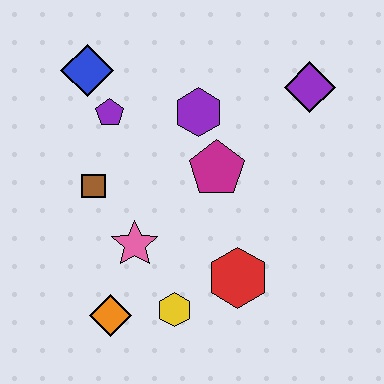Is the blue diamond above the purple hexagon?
Yes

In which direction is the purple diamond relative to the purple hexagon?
The purple diamond is to the right of the purple hexagon.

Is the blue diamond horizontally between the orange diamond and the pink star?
No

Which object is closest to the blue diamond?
The purple pentagon is closest to the blue diamond.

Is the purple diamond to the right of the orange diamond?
Yes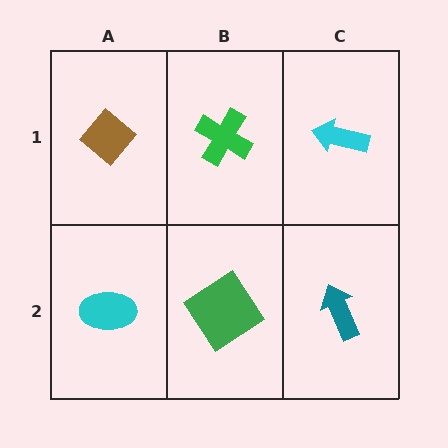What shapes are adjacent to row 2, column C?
A cyan arrow (row 1, column C), a green diamond (row 2, column B).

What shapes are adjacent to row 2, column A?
A brown diamond (row 1, column A), a green diamond (row 2, column B).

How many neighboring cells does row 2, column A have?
2.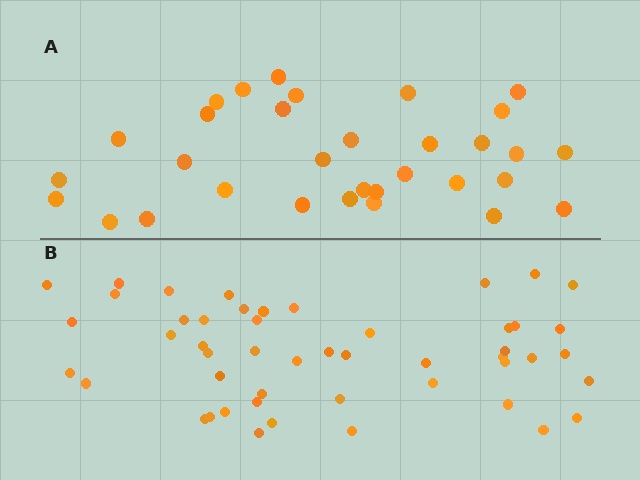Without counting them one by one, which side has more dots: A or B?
Region B (the bottom region) has more dots.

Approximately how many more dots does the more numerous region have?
Region B has approximately 15 more dots than region A.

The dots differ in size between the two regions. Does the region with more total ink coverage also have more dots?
No. Region A has more total ink coverage because its dots are larger, but region B actually contains more individual dots. Total area can be misleading — the number of items is what matters here.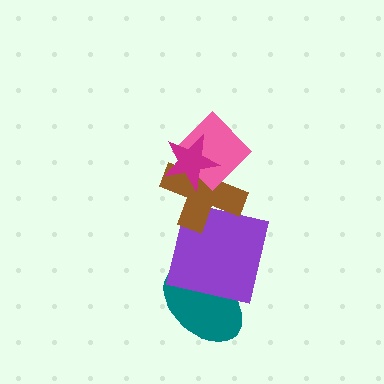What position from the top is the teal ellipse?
The teal ellipse is 5th from the top.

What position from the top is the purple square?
The purple square is 4th from the top.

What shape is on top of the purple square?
The brown cross is on top of the purple square.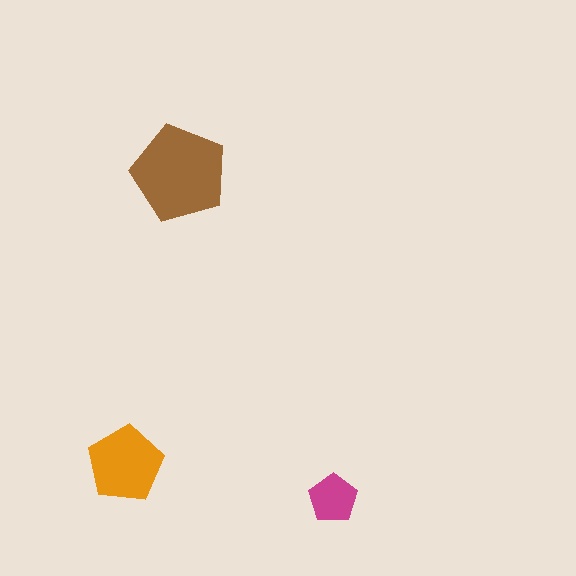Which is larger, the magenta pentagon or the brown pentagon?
The brown one.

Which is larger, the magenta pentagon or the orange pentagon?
The orange one.